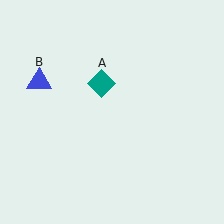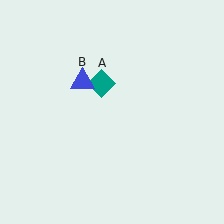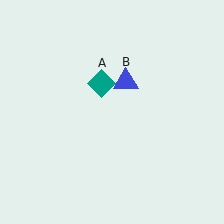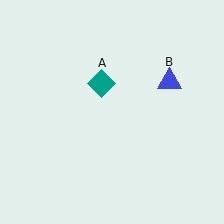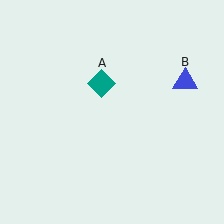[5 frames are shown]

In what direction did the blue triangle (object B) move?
The blue triangle (object B) moved right.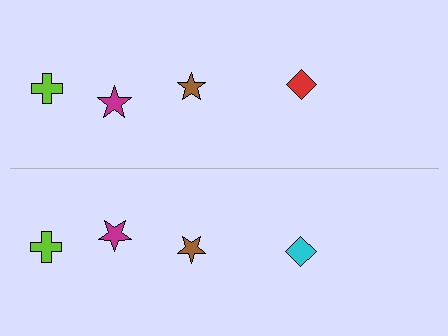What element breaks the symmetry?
The cyan diamond on the bottom side breaks the symmetry — its mirror counterpart is red.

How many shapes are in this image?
There are 8 shapes in this image.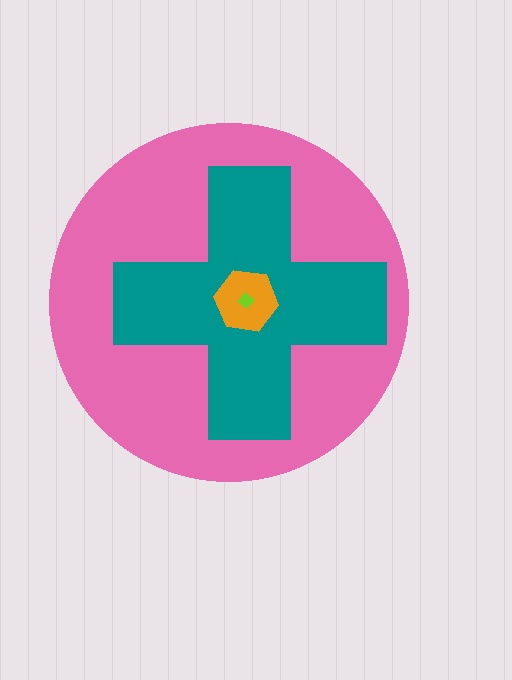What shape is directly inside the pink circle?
The teal cross.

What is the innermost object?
The lime diamond.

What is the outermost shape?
The pink circle.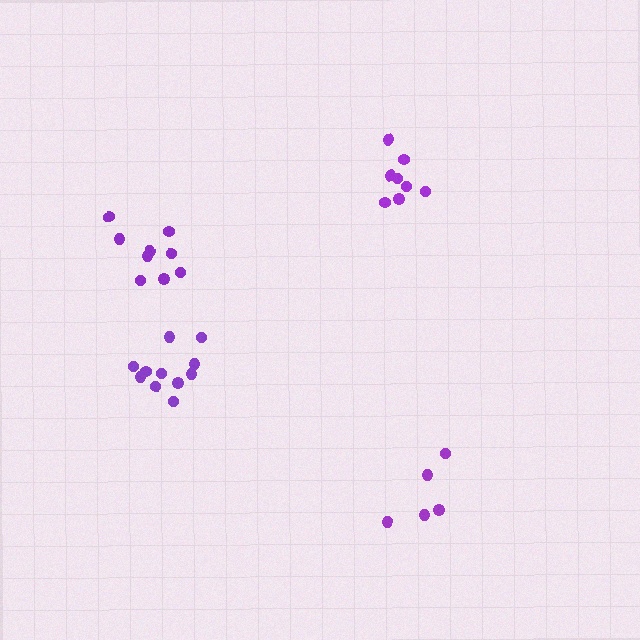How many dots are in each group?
Group 1: 11 dots, Group 2: 5 dots, Group 3: 8 dots, Group 4: 9 dots (33 total).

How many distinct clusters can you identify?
There are 4 distinct clusters.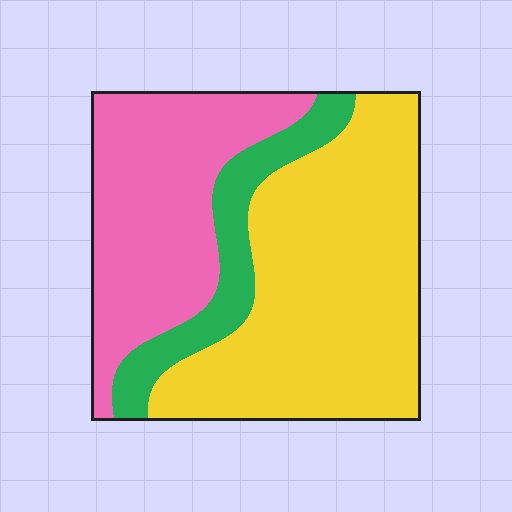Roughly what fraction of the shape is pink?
Pink takes up about one third (1/3) of the shape.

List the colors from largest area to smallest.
From largest to smallest: yellow, pink, green.